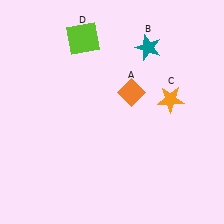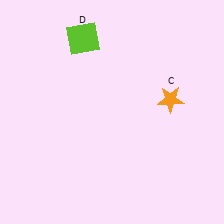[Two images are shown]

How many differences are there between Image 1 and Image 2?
There are 2 differences between the two images.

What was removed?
The orange diamond (A), the teal star (B) were removed in Image 2.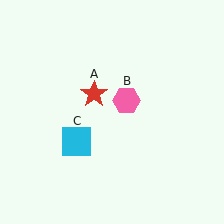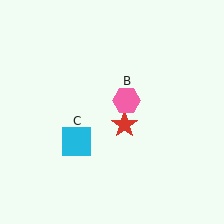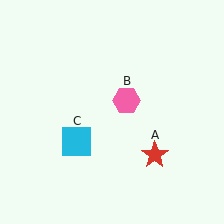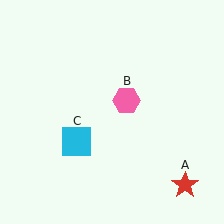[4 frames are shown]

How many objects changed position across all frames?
1 object changed position: red star (object A).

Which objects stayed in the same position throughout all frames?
Pink hexagon (object B) and cyan square (object C) remained stationary.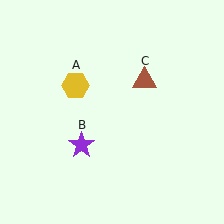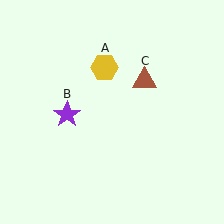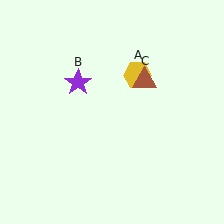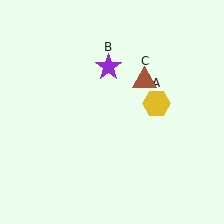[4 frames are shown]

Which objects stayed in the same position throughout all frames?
Brown triangle (object C) remained stationary.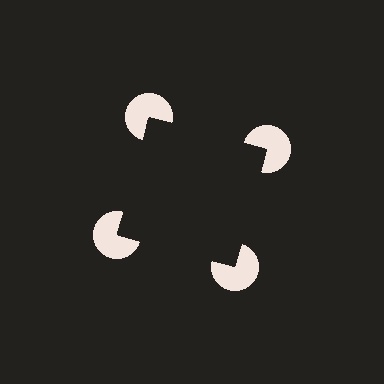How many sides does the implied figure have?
4 sides.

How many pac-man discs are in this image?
There are 4 — one at each vertex of the illusory square.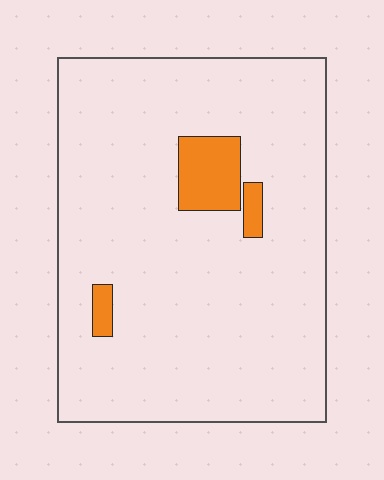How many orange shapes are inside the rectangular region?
3.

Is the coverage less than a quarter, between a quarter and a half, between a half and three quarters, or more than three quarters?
Less than a quarter.